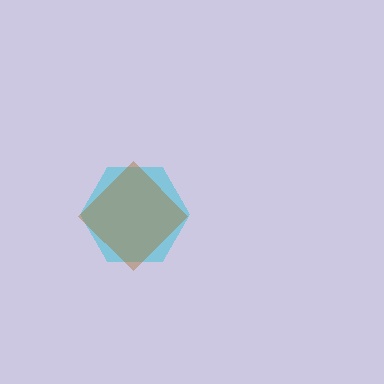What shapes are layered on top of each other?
The layered shapes are: a cyan hexagon, a brown diamond.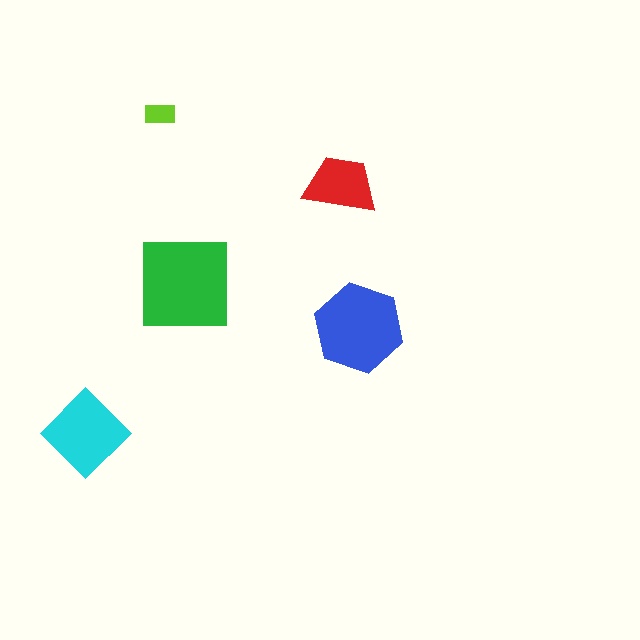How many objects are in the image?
There are 5 objects in the image.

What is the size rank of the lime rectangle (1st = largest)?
5th.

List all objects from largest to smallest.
The green square, the blue hexagon, the cyan diamond, the red trapezoid, the lime rectangle.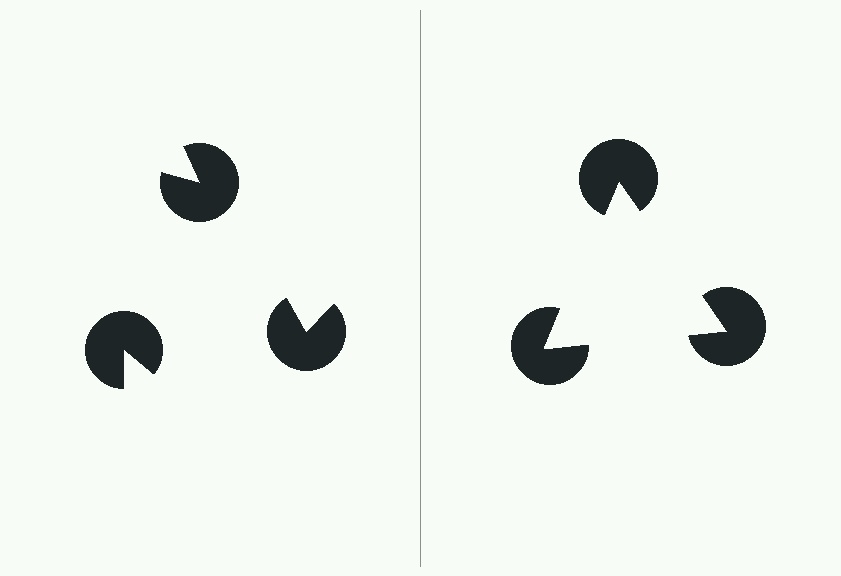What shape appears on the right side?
An illusory triangle.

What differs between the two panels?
The pac-man discs are positioned identically on both sides; only the wedge orientations differ. On the right they align to a triangle; on the left they are misaligned.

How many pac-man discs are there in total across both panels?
6 — 3 on each side.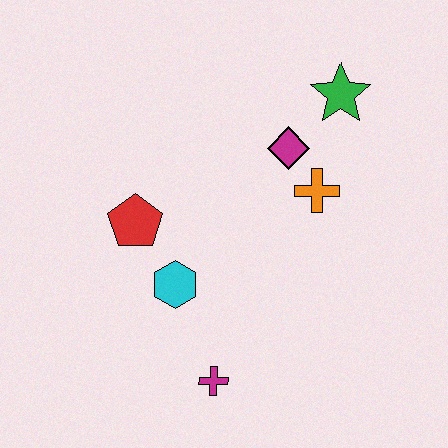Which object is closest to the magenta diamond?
The orange cross is closest to the magenta diamond.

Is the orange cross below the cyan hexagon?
No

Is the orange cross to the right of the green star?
No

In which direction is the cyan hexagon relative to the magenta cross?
The cyan hexagon is above the magenta cross.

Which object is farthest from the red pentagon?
The green star is farthest from the red pentagon.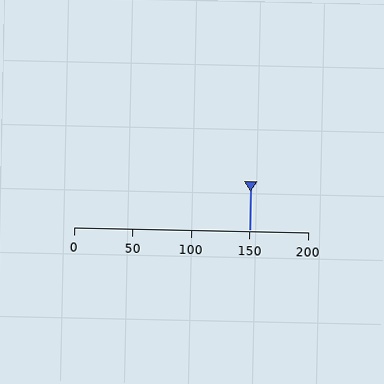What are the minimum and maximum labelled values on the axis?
The axis runs from 0 to 200.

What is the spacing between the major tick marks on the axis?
The major ticks are spaced 50 apart.